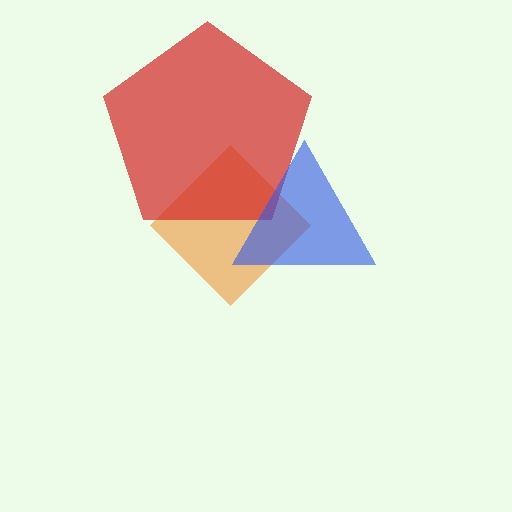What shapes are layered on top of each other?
The layered shapes are: an orange diamond, a red pentagon, a blue triangle.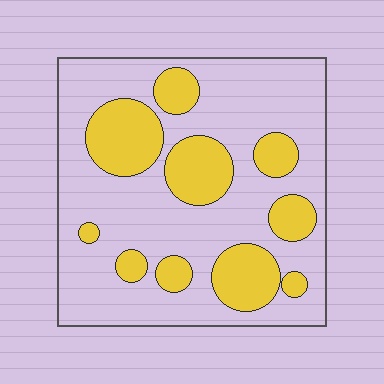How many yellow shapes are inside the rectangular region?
10.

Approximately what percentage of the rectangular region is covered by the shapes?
Approximately 30%.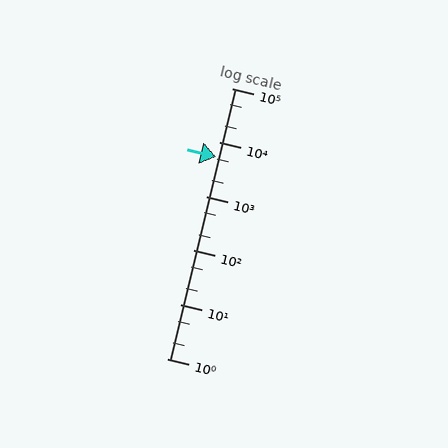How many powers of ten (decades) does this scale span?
The scale spans 5 decades, from 1 to 100000.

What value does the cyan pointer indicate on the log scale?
The pointer indicates approximately 5300.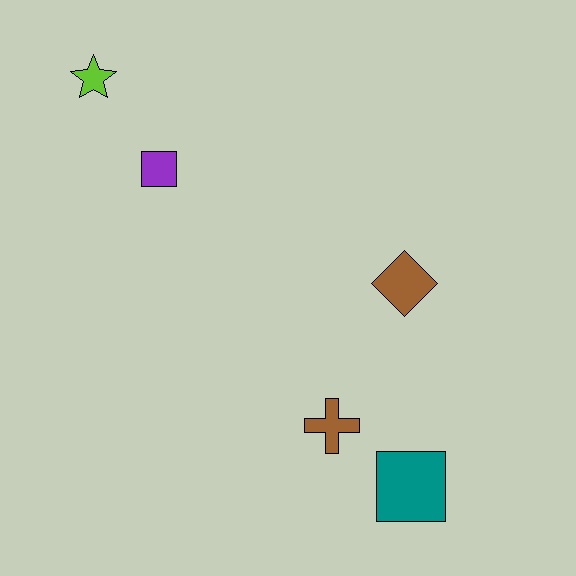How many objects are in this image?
There are 5 objects.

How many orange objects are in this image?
There are no orange objects.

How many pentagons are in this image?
There are no pentagons.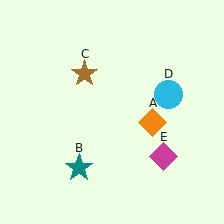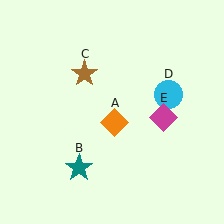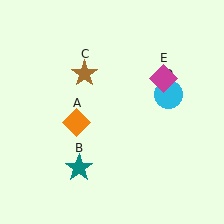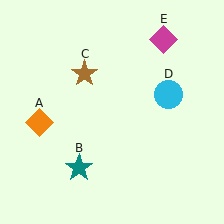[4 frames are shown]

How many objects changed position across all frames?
2 objects changed position: orange diamond (object A), magenta diamond (object E).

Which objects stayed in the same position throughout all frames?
Teal star (object B) and brown star (object C) and cyan circle (object D) remained stationary.